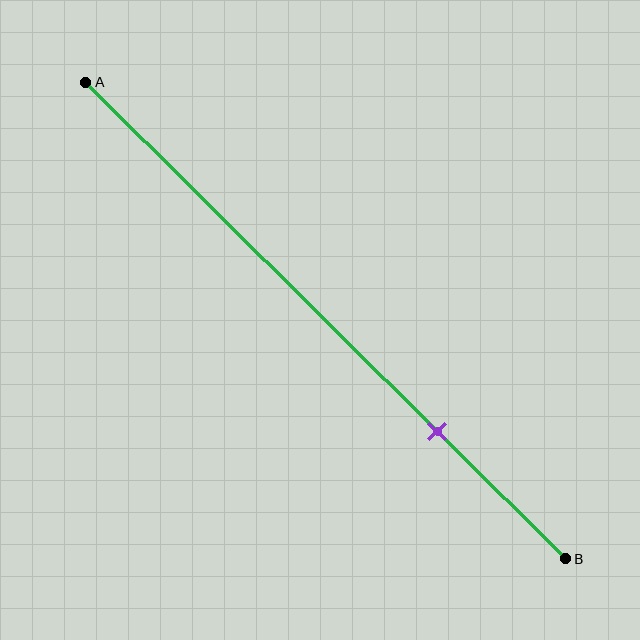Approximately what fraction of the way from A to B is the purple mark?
The purple mark is approximately 75% of the way from A to B.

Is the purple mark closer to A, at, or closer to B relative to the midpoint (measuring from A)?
The purple mark is closer to point B than the midpoint of segment AB.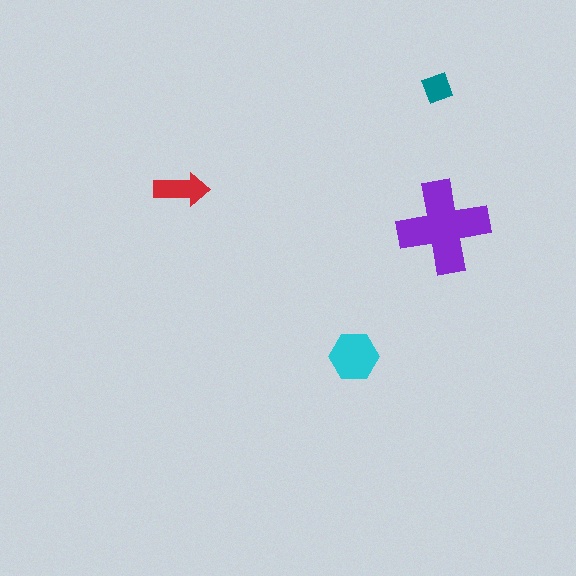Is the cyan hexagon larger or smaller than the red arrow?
Larger.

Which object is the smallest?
The teal diamond.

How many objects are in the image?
There are 4 objects in the image.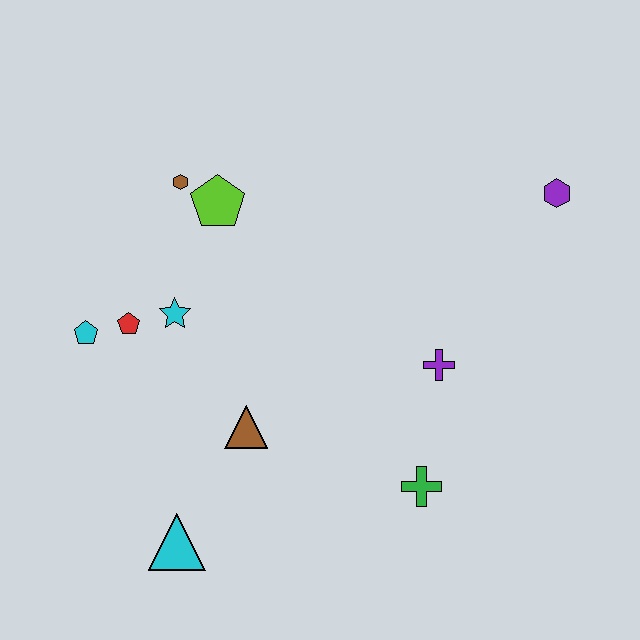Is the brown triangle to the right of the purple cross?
No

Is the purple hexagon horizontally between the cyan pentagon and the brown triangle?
No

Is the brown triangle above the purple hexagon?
No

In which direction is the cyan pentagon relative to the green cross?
The cyan pentagon is to the left of the green cross.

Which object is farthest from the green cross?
The brown hexagon is farthest from the green cross.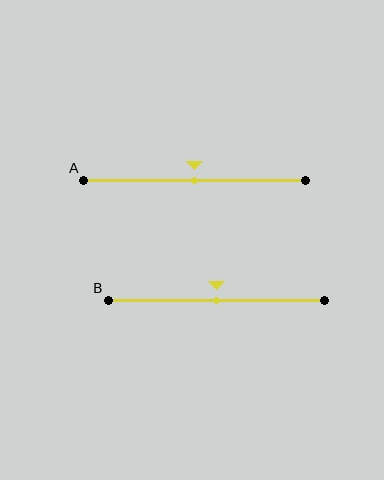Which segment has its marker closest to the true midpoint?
Segment A has its marker closest to the true midpoint.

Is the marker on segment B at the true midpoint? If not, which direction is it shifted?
Yes, the marker on segment B is at the true midpoint.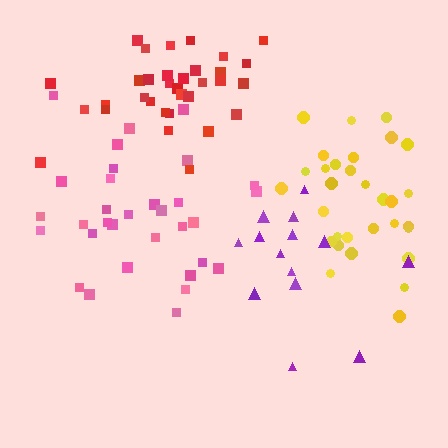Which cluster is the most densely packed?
Yellow.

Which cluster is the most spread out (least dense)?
Purple.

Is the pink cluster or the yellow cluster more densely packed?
Yellow.